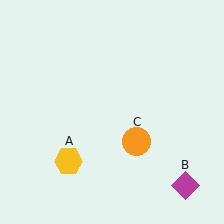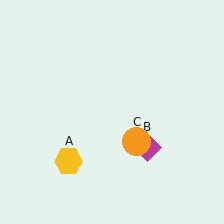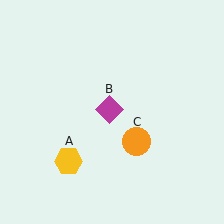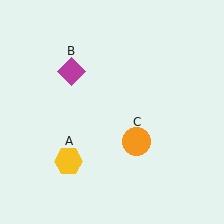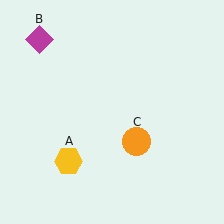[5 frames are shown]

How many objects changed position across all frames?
1 object changed position: magenta diamond (object B).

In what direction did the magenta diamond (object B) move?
The magenta diamond (object B) moved up and to the left.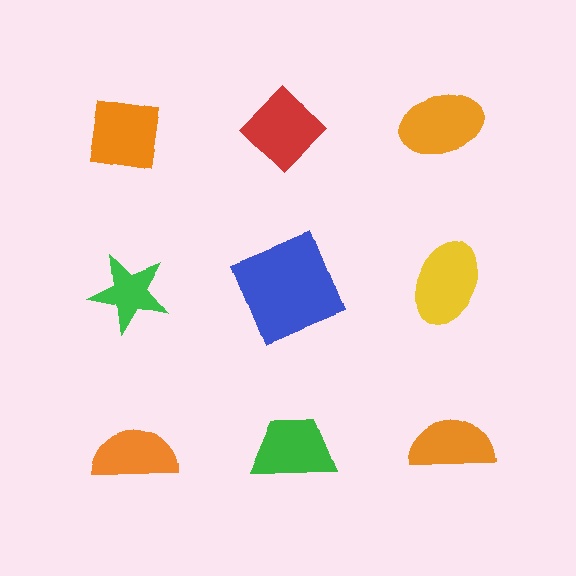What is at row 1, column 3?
An orange ellipse.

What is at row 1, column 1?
An orange square.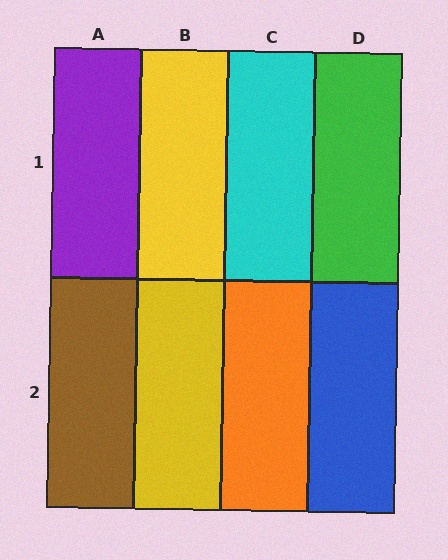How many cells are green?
1 cell is green.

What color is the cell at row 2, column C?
Orange.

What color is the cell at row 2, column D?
Blue.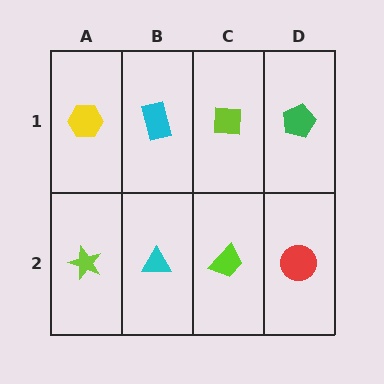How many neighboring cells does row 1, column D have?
2.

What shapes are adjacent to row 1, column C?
A lime trapezoid (row 2, column C), a cyan rectangle (row 1, column B), a green pentagon (row 1, column D).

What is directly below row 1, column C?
A lime trapezoid.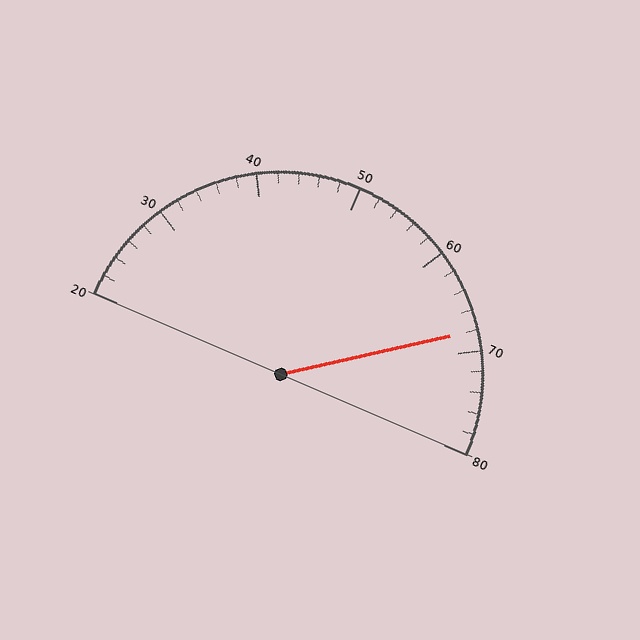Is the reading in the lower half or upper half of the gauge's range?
The reading is in the upper half of the range (20 to 80).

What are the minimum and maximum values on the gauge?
The gauge ranges from 20 to 80.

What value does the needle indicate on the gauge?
The needle indicates approximately 68.